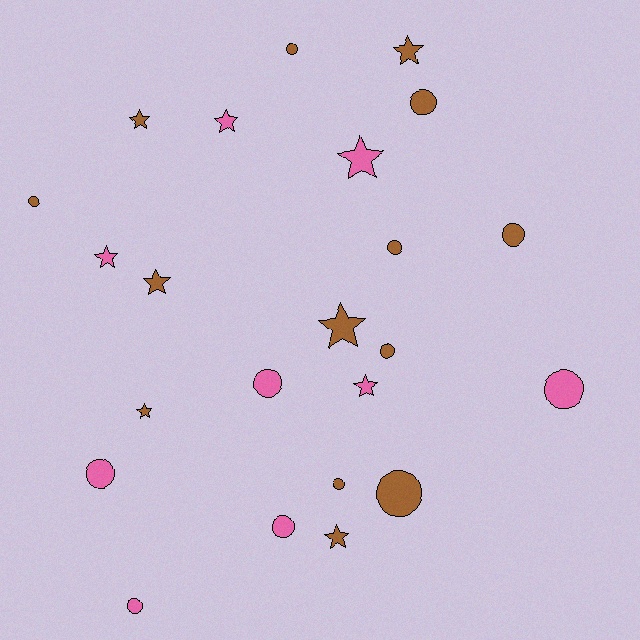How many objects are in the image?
There are 23 objects.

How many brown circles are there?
There are 8 brown circles.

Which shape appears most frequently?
Circle, with 13 objects.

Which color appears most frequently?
Brown, with 14 objects.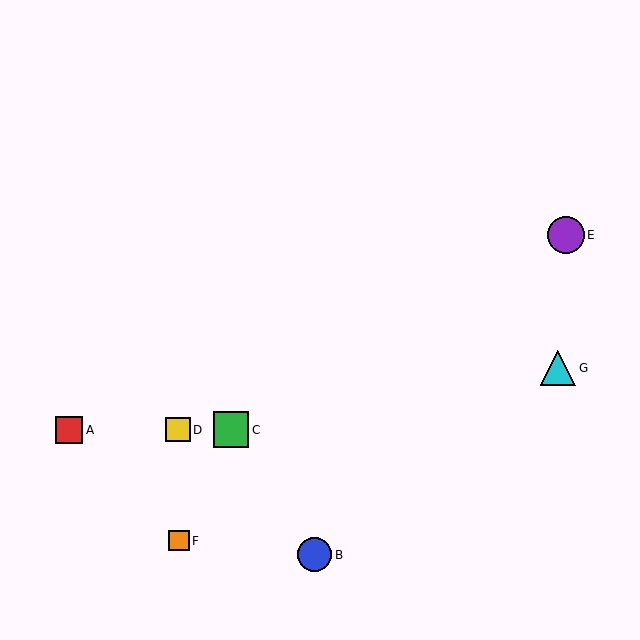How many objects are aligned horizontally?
3 objects (A, C, D) are aligned horizontally.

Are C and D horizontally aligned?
Yes, both are at y≈430.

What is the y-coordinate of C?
Object C is at y≈430.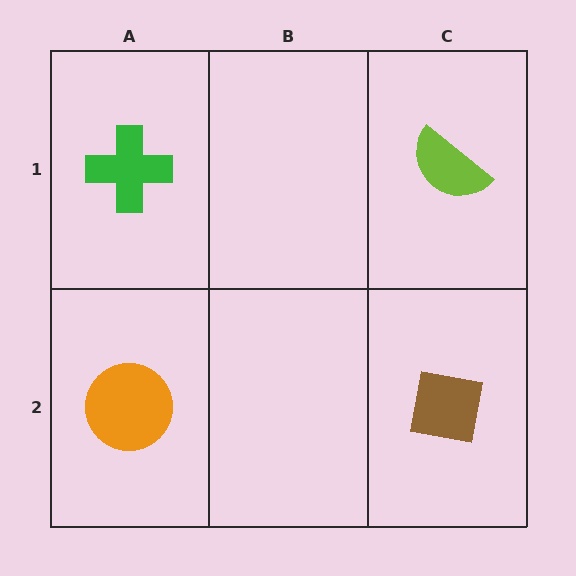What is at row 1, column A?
A green cross.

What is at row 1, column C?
A lime semicircle.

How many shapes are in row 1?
2 shapes.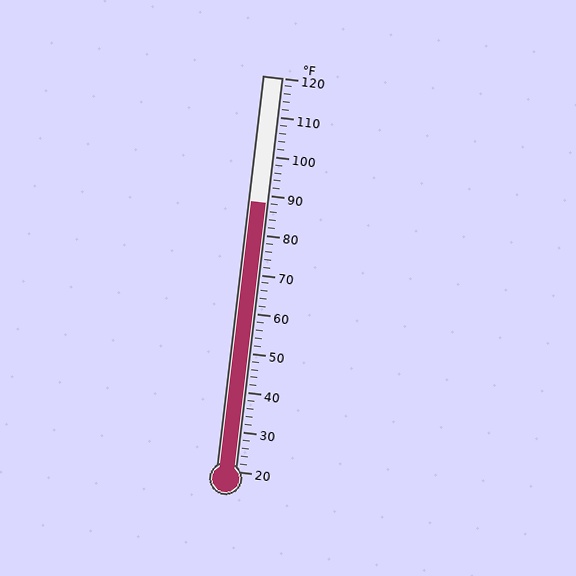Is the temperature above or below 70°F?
The temperature is above 70°F.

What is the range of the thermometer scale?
The thermometer scale ranges from 20°F to 120°F.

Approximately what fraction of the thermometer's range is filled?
The thermometer is filled to approximately 70% of its range.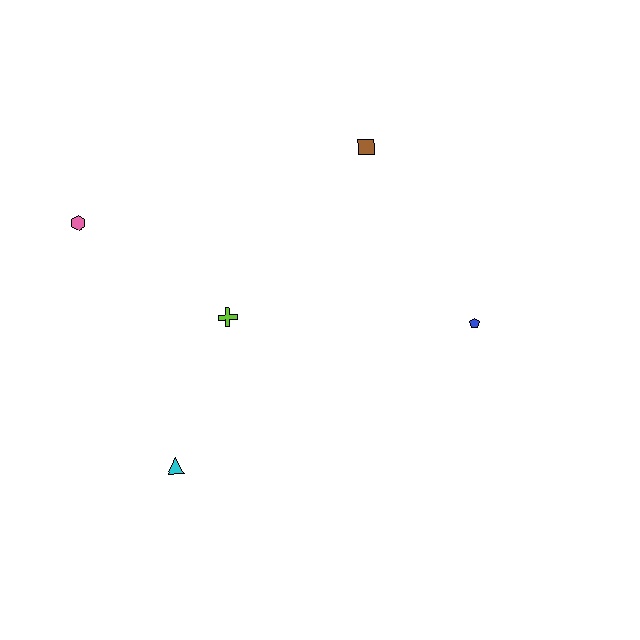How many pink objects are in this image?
There is 1 pink object.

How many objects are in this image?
There are 5 objects.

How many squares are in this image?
There is 1 square.